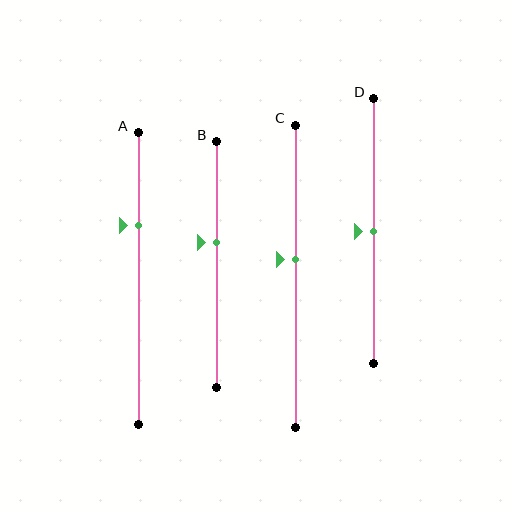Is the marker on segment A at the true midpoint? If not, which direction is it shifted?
No, the marker on segment A is shifted upward by about 18% of the segment length.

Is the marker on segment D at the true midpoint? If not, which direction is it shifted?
Yes, the marker on segment D is at the true midpoint.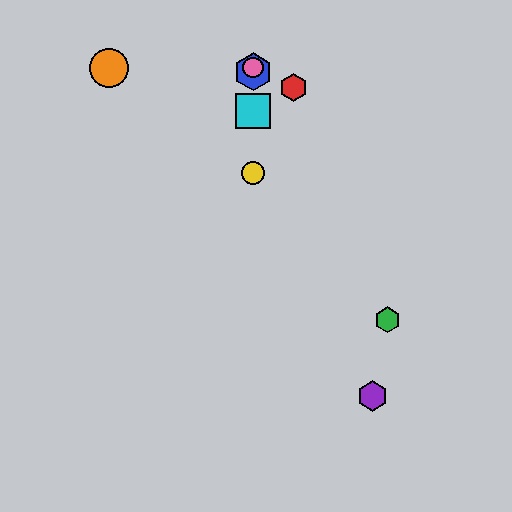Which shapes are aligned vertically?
The blue hexagon, the yellow circle, the cyan square, the pink circle are aligned vertically.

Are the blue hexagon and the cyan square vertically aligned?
Yes, both are at x≈253.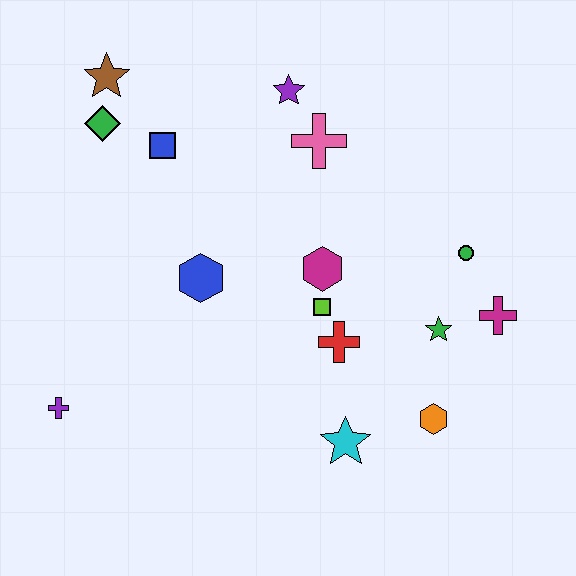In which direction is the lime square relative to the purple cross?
The lime square is to the right of the purple cross.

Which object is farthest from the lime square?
The brown star is farthest from the lime square.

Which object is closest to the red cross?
The lime square is closest to the red cross.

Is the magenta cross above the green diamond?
No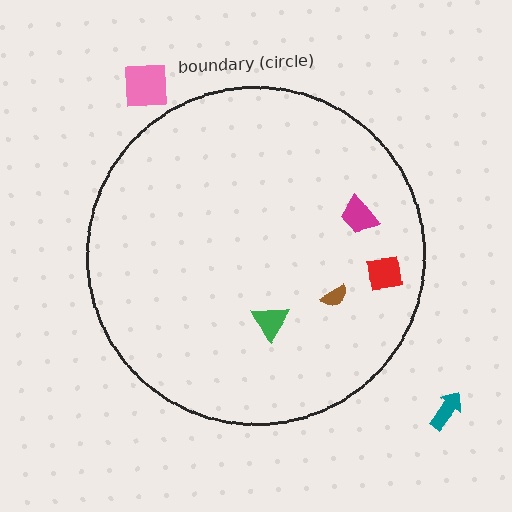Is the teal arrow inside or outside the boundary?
Outside.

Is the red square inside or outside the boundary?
Inside.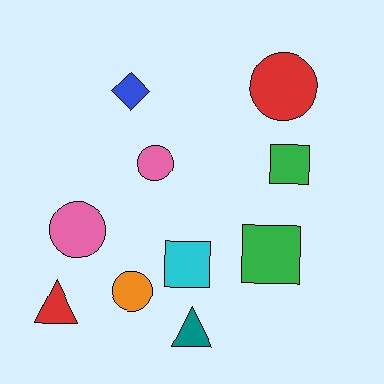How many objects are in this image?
There are 10 objects.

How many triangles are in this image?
There are 2 triangles.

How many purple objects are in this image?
There are no purple objects.